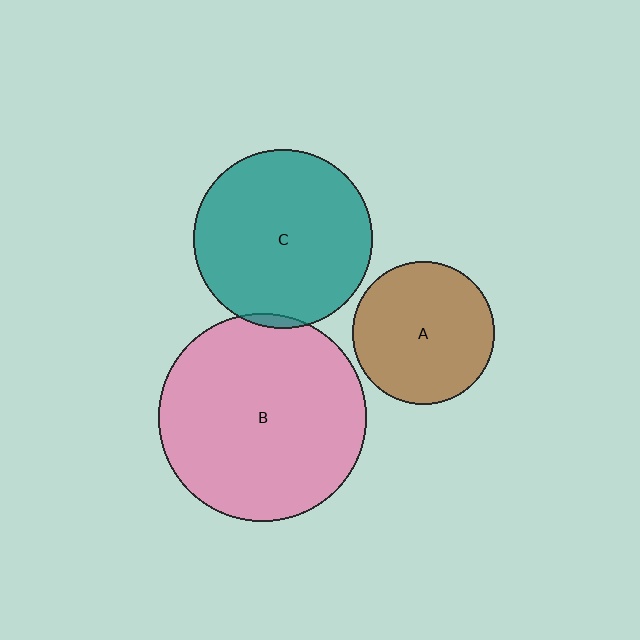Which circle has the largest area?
Circle B (pink).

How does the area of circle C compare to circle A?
Approximately 1.6 times.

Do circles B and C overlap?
Yes.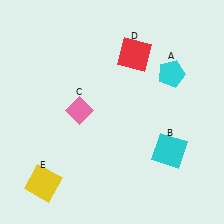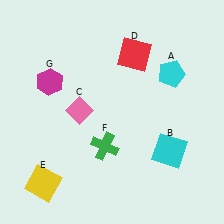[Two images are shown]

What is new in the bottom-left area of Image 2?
A green cross (F) was added in the bottom-left area of Image 2.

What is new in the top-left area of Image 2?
A magenta hexagon (G) was added in the top-left area of Image 2.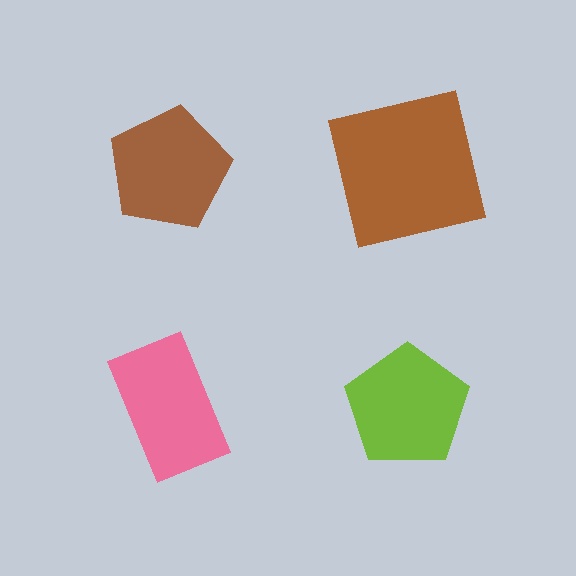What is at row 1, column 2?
A brown square.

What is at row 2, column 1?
A pink rectangle.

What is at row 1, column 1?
A brown pentagon.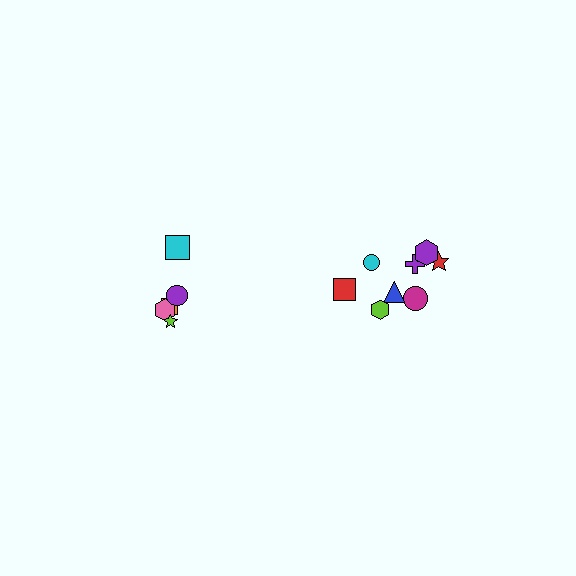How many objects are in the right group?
There are 8 objects.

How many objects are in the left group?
There are 5 objects.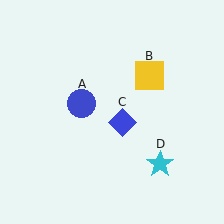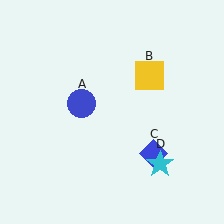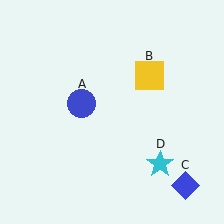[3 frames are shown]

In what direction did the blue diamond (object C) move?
The blue diamond (object C) moved down and to the right.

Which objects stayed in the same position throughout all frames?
Blue circle (object A) and yellow square (object B) and cyan star (object D) remained stationary.